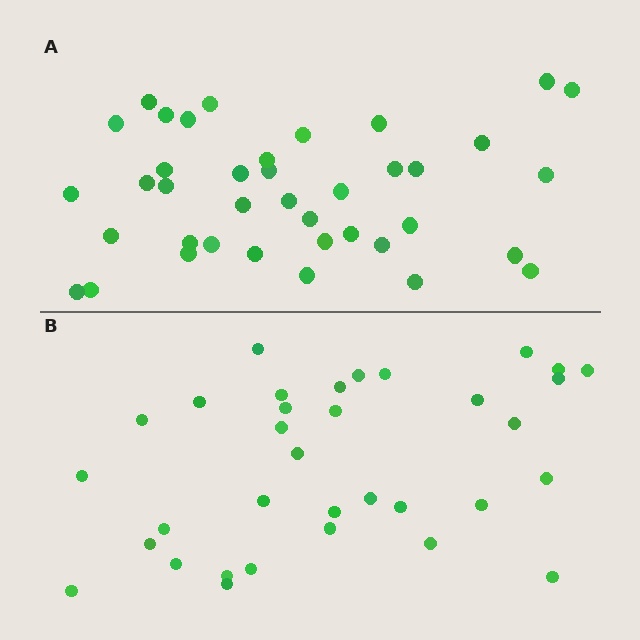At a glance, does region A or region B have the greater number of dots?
Region A (the top region) has more dots.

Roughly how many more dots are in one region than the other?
Region A has about 5 more dots than region B.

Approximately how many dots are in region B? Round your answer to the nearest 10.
About 30 dots. (The exact count is 34, which rounds to 30.)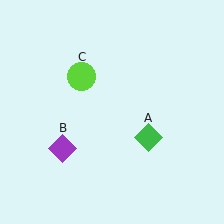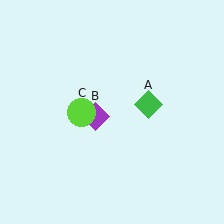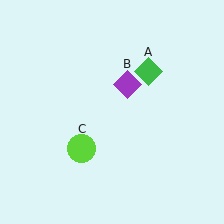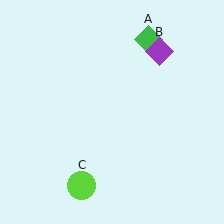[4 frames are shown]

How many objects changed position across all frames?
3 objects changed position: green diamond (object A), purple diamond (object B), lime circle (object C).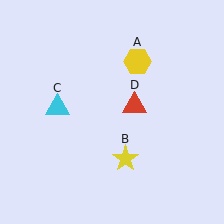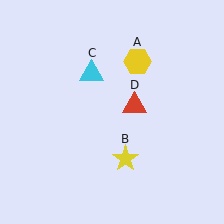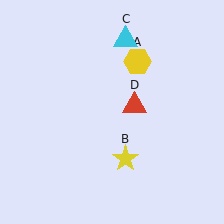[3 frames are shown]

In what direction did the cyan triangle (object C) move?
The cyan triangle (object C) moved up and to the right.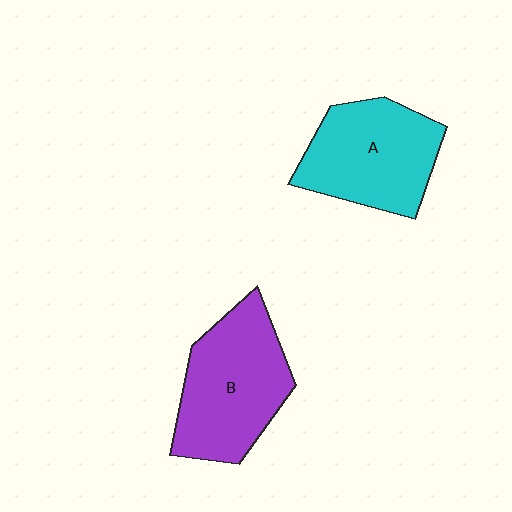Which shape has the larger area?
Shape B (purple).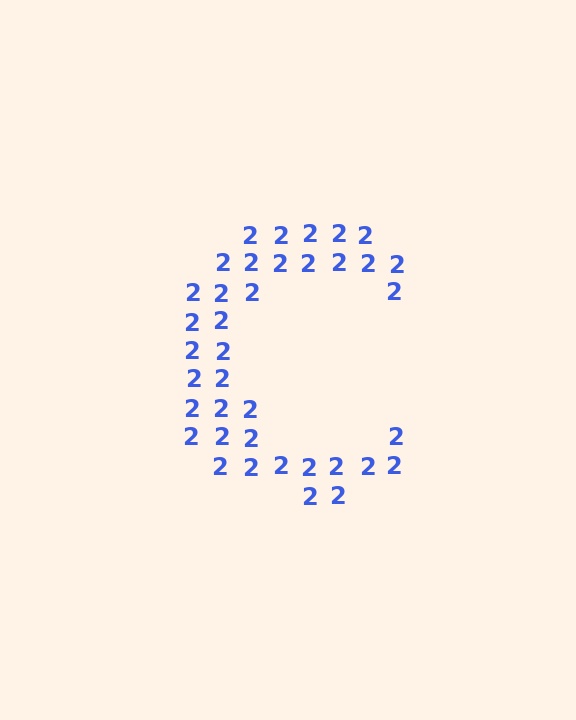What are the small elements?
The small elements are digit 2's.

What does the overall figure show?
The overall figure shows the letter C.